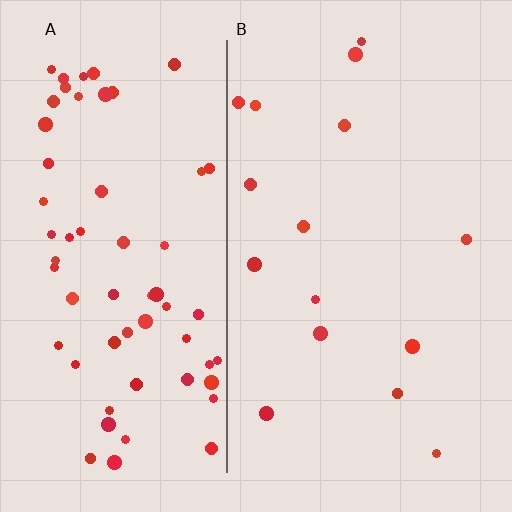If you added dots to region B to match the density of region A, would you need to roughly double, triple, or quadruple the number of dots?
Approximately quadruple.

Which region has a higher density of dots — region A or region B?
A (the left).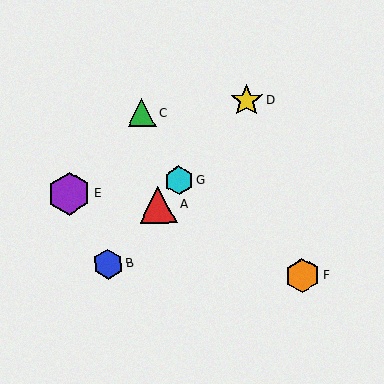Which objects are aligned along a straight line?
Objects A, B, D, G are aligned along a straight line.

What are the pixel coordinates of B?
Object B is at (108, 264).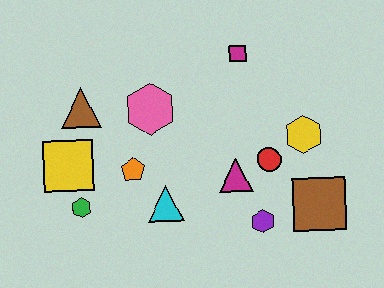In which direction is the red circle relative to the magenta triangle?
The red circle is to the right of the magenta triangle.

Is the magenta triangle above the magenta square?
No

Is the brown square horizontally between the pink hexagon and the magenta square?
No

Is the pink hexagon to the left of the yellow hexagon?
Yes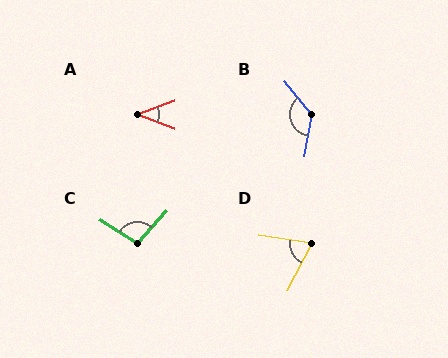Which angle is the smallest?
A, at approximately 41 degrees.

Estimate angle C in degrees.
Approximately 99 degrees.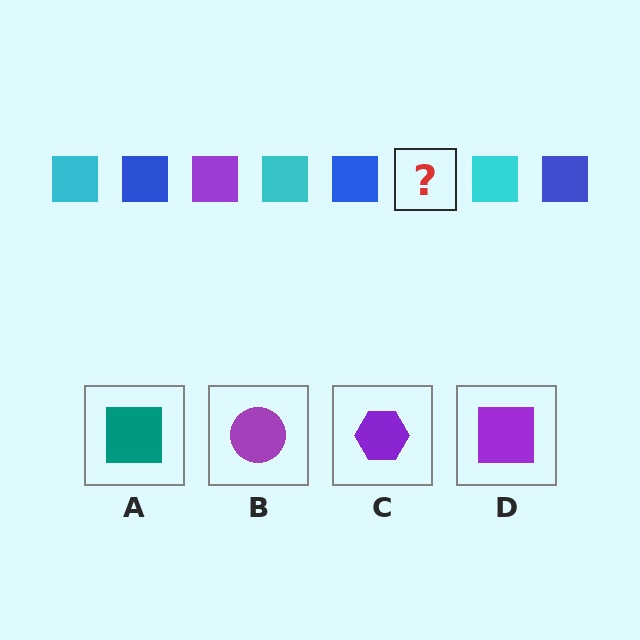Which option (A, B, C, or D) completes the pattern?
D.